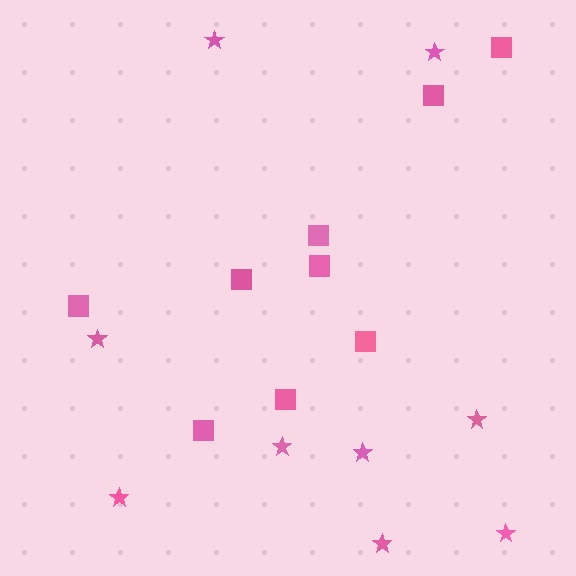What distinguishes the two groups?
There are 2 groups: one group of stars (9) and one group of squares (9).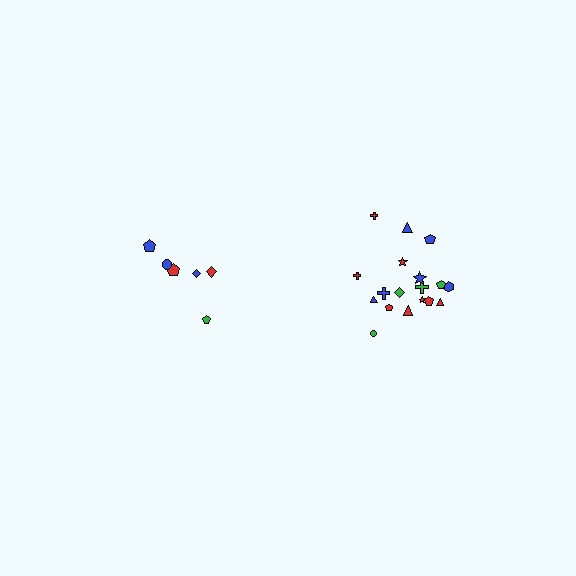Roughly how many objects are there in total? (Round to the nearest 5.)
Roughly 25 objects in total.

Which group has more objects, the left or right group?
The right group.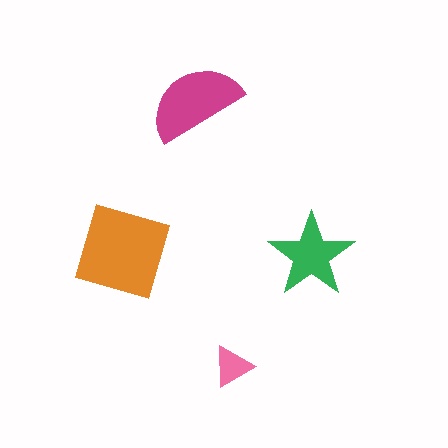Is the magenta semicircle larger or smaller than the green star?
Larger.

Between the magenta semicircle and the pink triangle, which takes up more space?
The magenta semicircle.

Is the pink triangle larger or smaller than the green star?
Smaller.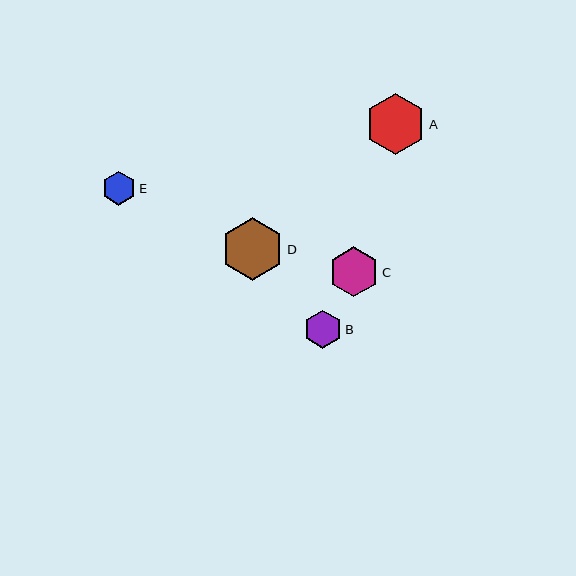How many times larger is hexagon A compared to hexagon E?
Hexagon A is approximately 1.8 times the size of hexagon E.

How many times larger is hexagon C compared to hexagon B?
Hexagon C is approximately 1.3 times the size of hexagon B.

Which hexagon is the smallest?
Hexagon E is the smallest with a size of approximately 33 pixels.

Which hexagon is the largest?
Hexagon D is the largest with a size of approximately 62 pixels.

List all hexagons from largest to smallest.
From largest to smallest: D, A, C, B, E.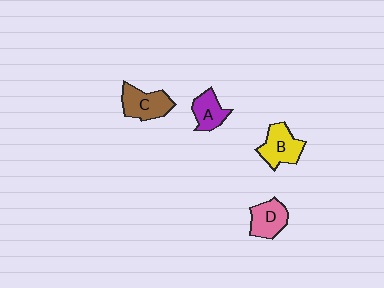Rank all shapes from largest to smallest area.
From largest to smallest: B (yellow), C (brown), D (pink), A (purple).